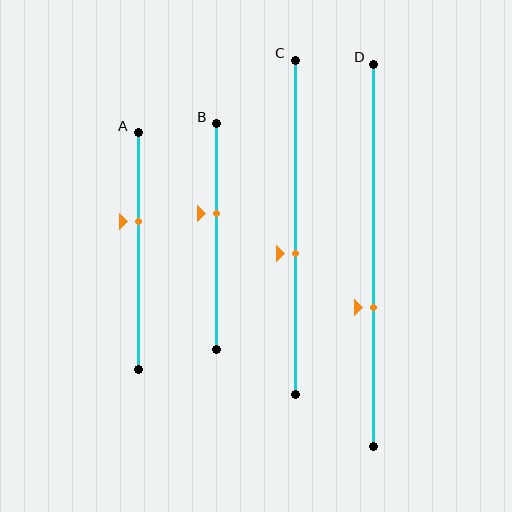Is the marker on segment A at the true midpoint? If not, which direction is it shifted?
No, the marker on segment A is shifted upward by about 12% of the segment length.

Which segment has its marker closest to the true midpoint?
Segment C has its marker closest to the true midpoint.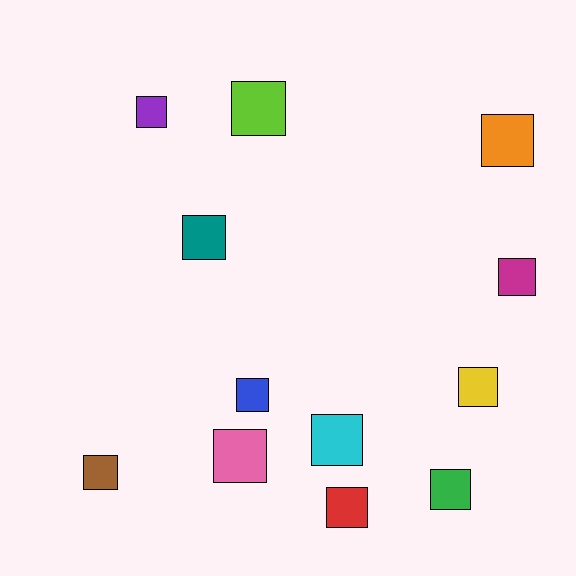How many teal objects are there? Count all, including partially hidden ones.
There is 1 teal object.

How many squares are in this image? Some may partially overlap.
There are 12 squares.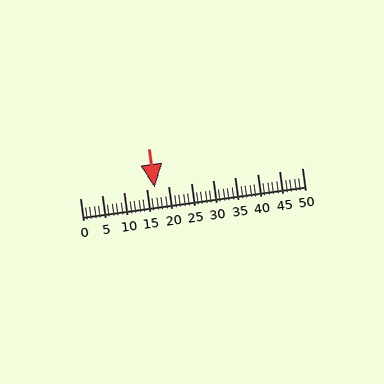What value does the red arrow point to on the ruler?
The red arrow points to approximately 17.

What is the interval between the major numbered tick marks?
The major tick marks are spaced 5 units apart.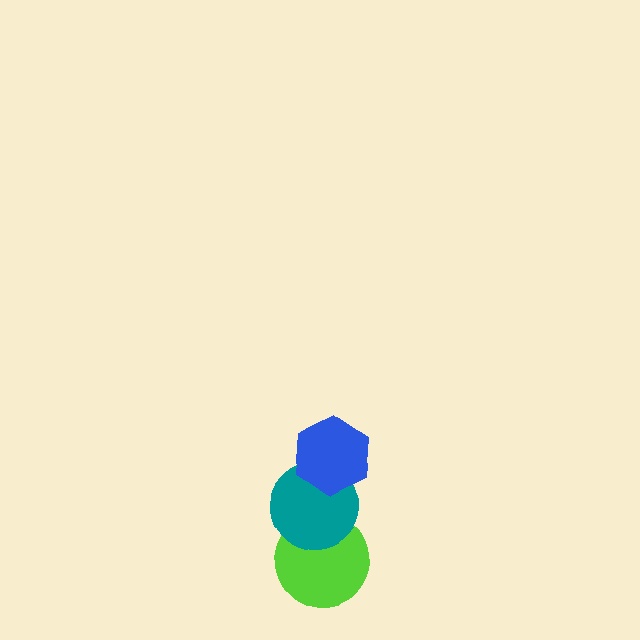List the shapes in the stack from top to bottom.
From top to bottom: the blue hexagon, the teal circle, the lime circle.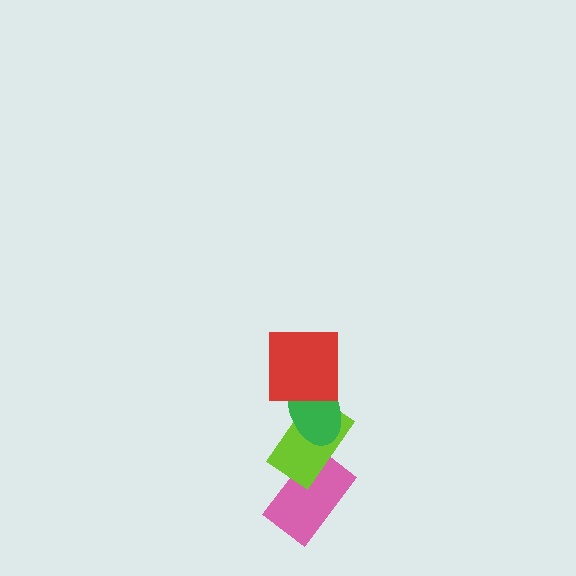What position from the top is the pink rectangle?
The pink rectangle is 4th from the top.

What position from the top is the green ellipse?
The green ellipse is 2nd from the top.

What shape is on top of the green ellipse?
The red square is on top of the green ellipse.